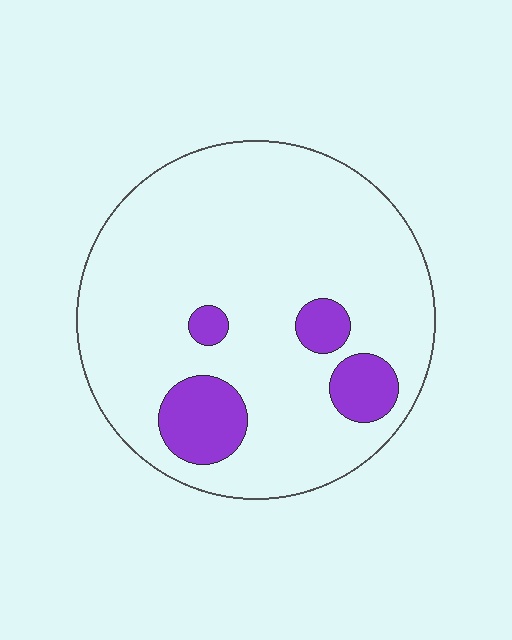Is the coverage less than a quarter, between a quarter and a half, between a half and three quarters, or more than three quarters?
Less than a quarter.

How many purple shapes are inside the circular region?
4.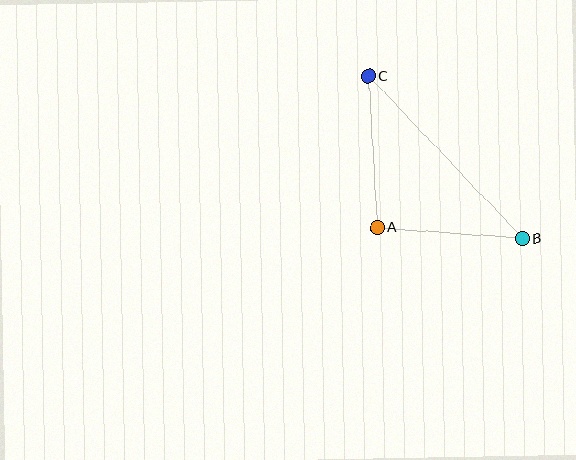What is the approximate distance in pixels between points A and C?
The distance between A and C is approximately 152 pixels.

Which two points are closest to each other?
Points A and B are closest to each other.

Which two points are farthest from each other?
Points B and C are farthest from each other.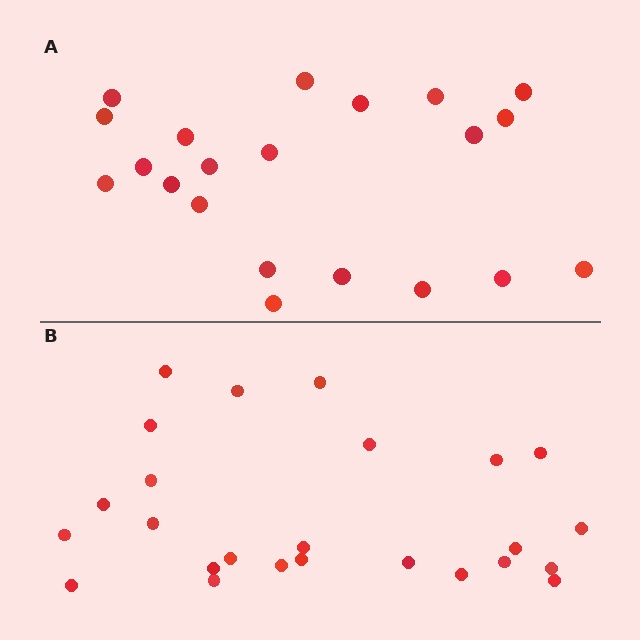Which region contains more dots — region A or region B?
Region B (the bottom region) has more dots.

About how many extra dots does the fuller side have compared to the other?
Region B has about 4 more dots than region A.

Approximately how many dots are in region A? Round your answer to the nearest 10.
About 20 dots. (The exact count is 21, which rounds to 20.)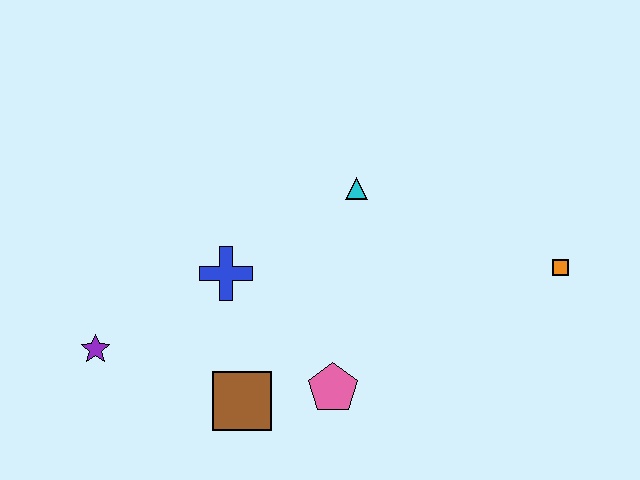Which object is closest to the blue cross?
The brown square is closest to the blue cross.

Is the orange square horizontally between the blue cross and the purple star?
No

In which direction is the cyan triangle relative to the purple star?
The cyan triangle is to the right of the purple star.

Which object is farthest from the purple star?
The orange square is farthest from the purple star.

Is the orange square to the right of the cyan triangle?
Yes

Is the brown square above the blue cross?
No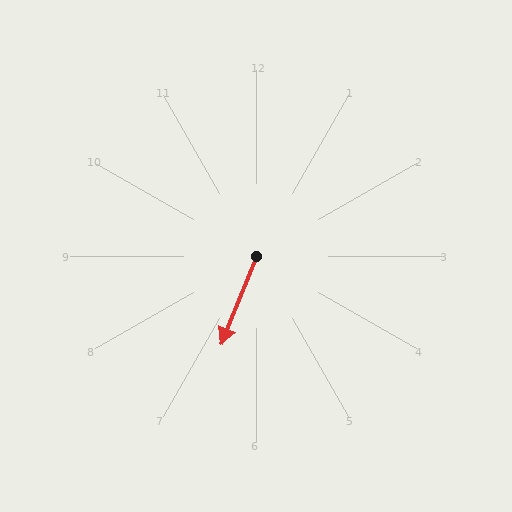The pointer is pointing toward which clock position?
Roughly 7 o'clock.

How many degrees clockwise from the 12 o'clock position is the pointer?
Approximately 202 degrees.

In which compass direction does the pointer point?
South.